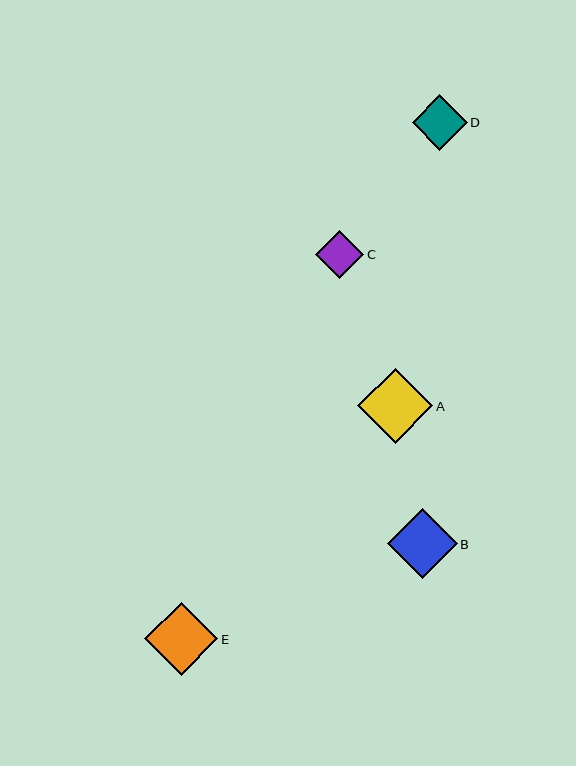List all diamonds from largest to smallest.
From largest to smallest: A, E, B, D, C.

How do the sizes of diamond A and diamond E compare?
Diamond A and diamond E are approximately the same size.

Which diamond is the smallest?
Diamond C is the smallest with a size of approximately 48 pixels.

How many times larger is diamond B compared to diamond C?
Diamond B is approximately 1.5 times the size of diamond C.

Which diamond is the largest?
Diamond A is the largest with a size of approximately 76 pixels.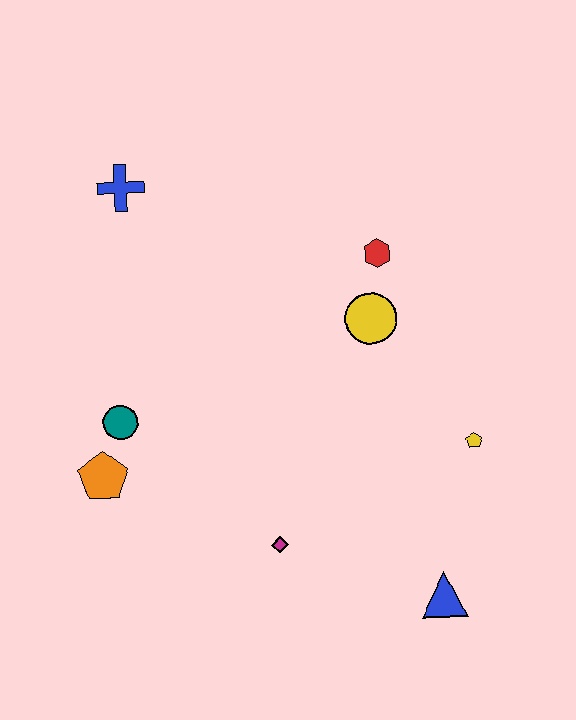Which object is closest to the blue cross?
The teal circle is closest to the blue cross.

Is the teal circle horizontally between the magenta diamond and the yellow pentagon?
No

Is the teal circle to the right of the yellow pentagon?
No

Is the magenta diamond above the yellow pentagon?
No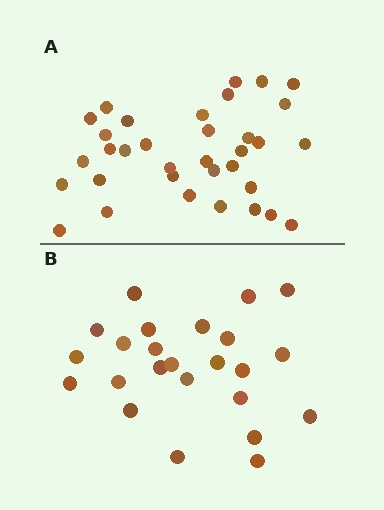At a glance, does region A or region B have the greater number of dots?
Region A (the top region) has more dots.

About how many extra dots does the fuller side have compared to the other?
Region A has roughly 10 or so more dots than region B.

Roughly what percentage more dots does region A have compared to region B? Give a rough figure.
About 40% more.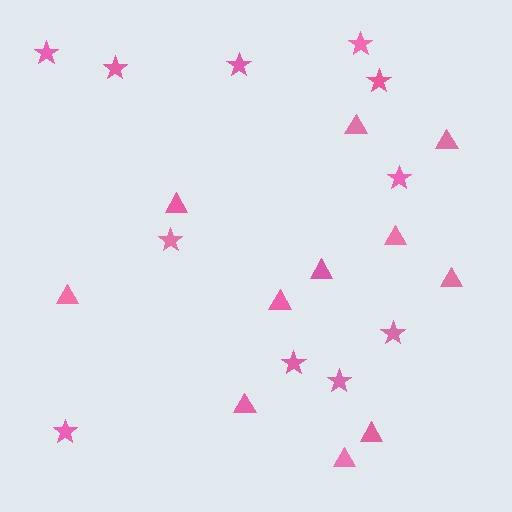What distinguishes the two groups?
There are 2 groups: one group of stars (11) and one group of triangles (11).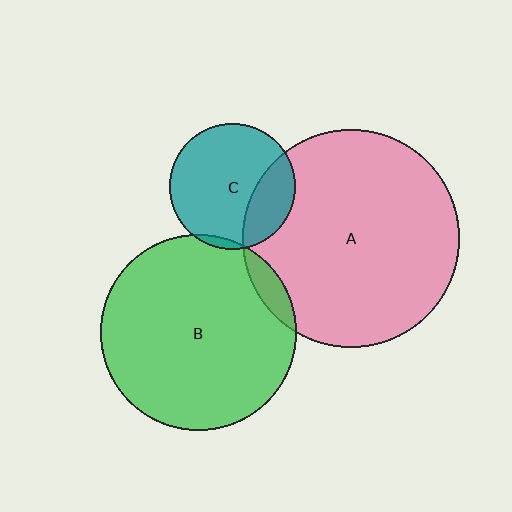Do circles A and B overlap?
Yes.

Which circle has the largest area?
Circle A (pink).